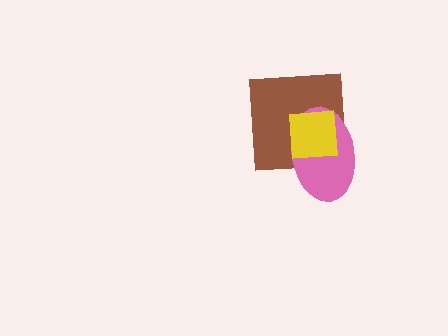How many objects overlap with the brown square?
2 objects overlap with the brown square.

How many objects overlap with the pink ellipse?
2 objects overlap with the pink ellipse.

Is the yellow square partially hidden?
No, no other shape covers it.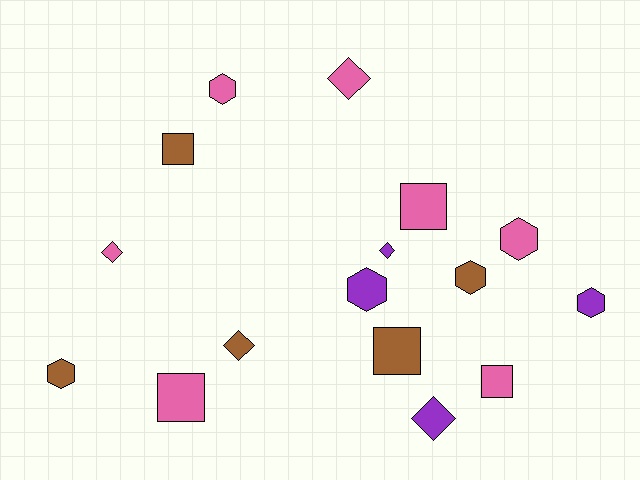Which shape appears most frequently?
Hexagon, with 6 objects.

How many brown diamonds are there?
There is 1 brown diamond.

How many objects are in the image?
There are 16 objects.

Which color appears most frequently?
Pink, with 7 objects.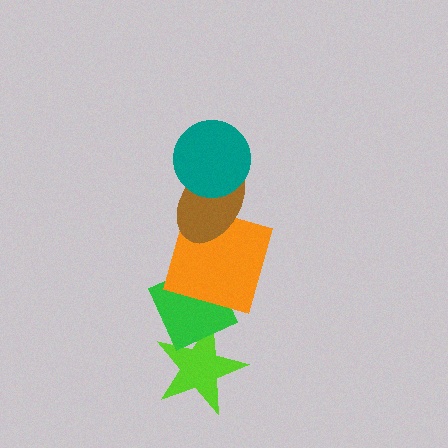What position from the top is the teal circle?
The teal circle is 1st from the top.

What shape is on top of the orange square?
The brown ellipse is on top of the orange square.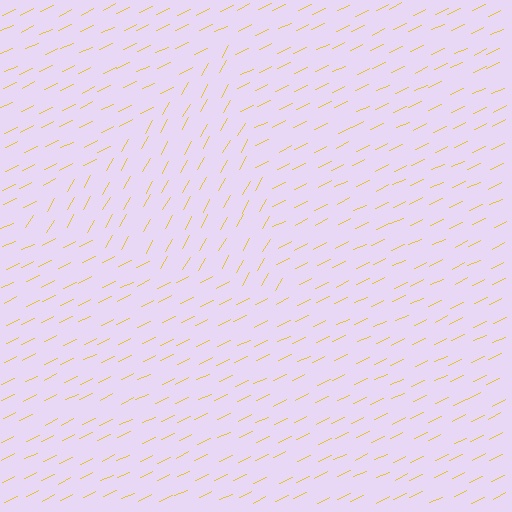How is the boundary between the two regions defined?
The boundary is defined purely by a change in line orientation (approximately 35 degrees difference). All lines are the same color and thickness.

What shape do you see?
I see a triangle.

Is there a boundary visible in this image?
Yes, there is a texture boundary formed by a change in line orientation.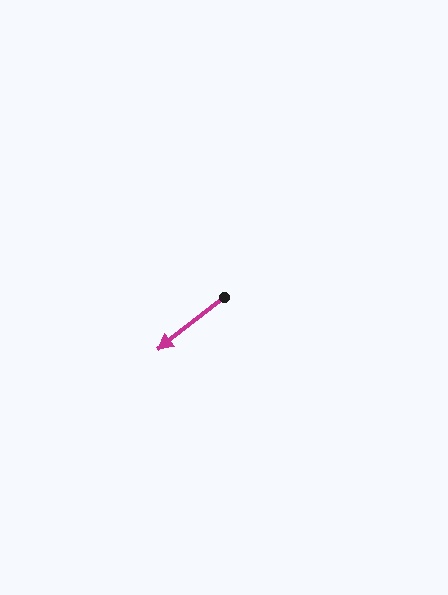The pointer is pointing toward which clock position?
Roughly 8 o'clock.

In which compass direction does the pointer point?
Southwest.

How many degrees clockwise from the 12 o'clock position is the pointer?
Approximately 232 degrees.